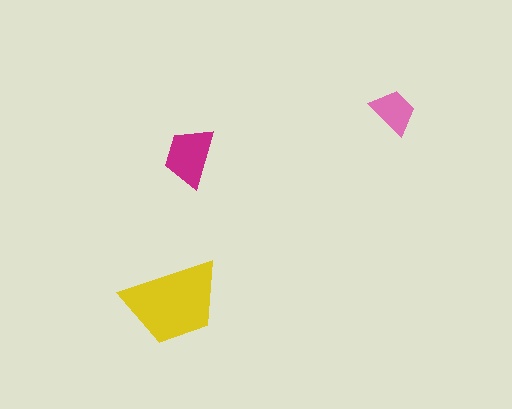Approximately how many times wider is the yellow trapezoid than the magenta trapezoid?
About 1.5 times wider.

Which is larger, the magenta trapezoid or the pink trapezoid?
The magenta one.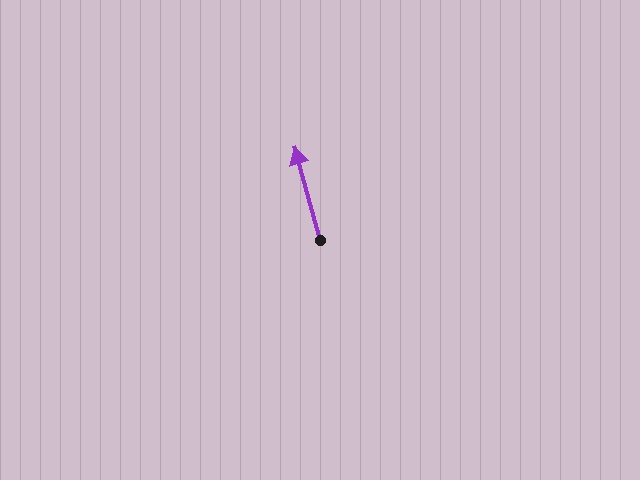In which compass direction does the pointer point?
North.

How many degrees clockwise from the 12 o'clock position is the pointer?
Approximately 344 degrees.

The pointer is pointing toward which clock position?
Roughly 11 o'clock.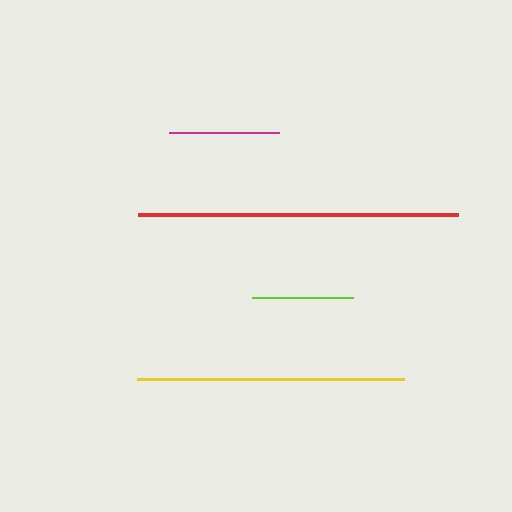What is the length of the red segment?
The red segment is approximately 320 pixels long.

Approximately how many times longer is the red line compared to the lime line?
The red line is approximately 3.2 times the length of the lime line.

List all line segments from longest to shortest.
From longest to shortest: red, yellow, magenta, lime.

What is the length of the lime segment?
The lime segment is approximately 101 pixels long.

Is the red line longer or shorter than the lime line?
The red line is longer than the lime line.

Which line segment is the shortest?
The lime line is the shortest at approximately 101 pixels.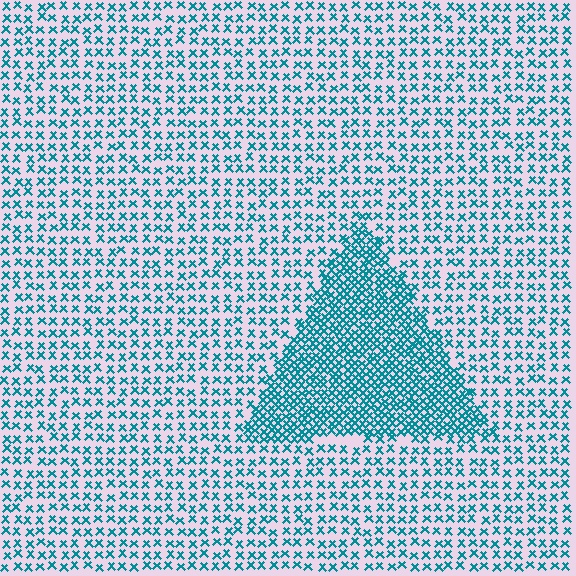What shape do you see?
I see a triangle.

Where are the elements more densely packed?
The elements are more densely packed inside the triangle boundary.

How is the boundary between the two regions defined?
The boundary is defined by a change in element density (approximately 2.3x ratio). All elements are the same color, size, and shape.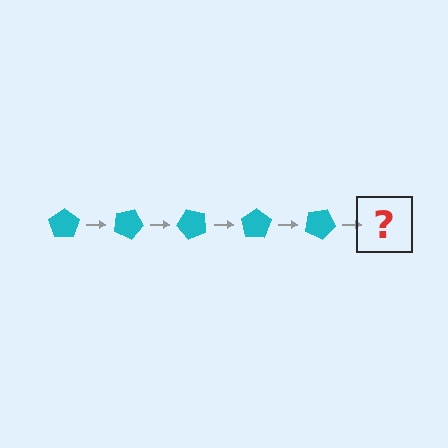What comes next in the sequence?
The next element should be a cyan pentagon rotated 125 degrees.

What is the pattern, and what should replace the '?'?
The pattern is that the pentagon rotates 25 degrees each step. The '?' should be a cyan pentagon rotated 125 degrees.